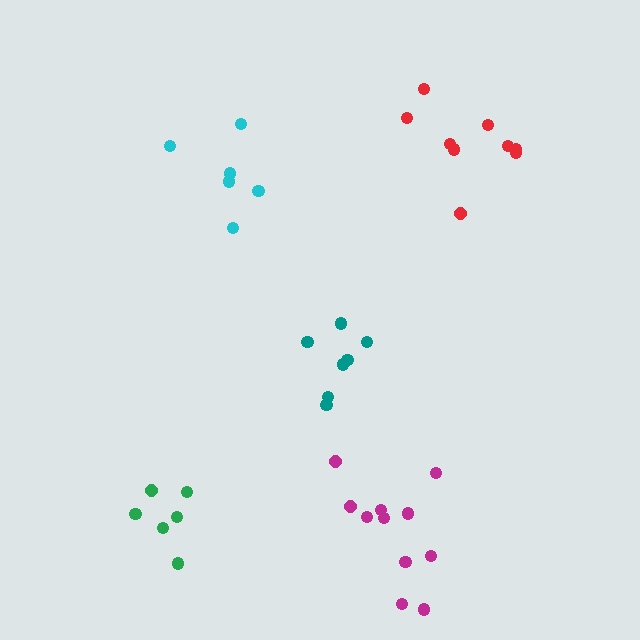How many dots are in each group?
Group 1: 7 dots, Group 2: 6 dots, Group 3: 6 dots, Group 4: 9 dots, Group 5: 11 dots (39 total).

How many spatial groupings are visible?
There are 5 spatial groupings.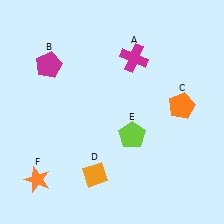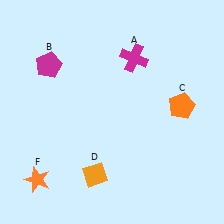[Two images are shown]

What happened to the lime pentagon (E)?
The lime pentagon (E) was removed in Image 2. It was in the bottom-right area of Image 1.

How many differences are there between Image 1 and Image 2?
There is 1 difference between the two images.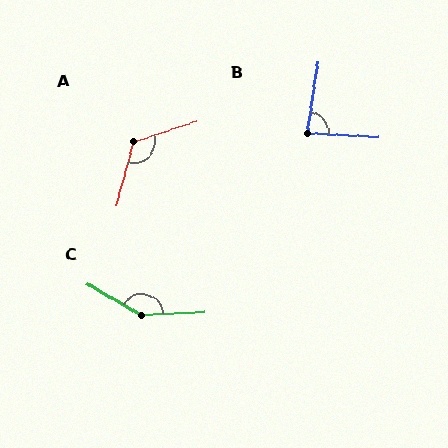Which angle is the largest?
C, at approximately 146 degrees.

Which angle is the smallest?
B, at approximately 85 degrees.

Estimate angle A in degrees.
Approximately 123 degrees.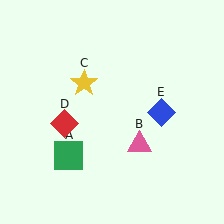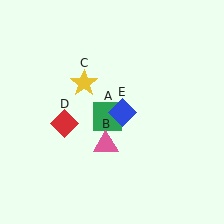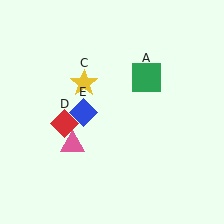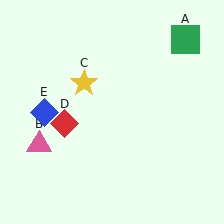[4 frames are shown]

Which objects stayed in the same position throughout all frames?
Yellow star (object C) and red diamond (object D) remained stationary.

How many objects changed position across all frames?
3 objects changed position: green square (object A), pink triangle (object B), blue diamond (object E).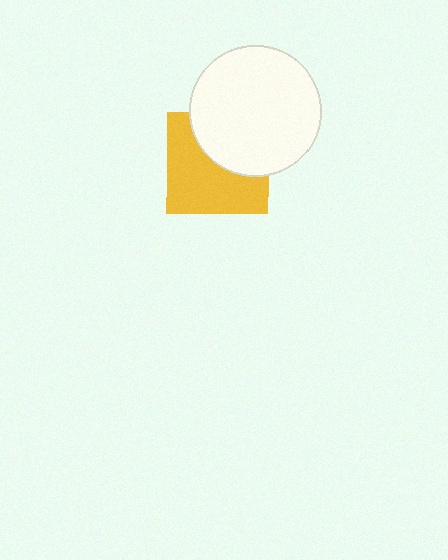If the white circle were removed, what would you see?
You would see the complete yellow square.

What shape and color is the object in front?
The object in front is a white circle.